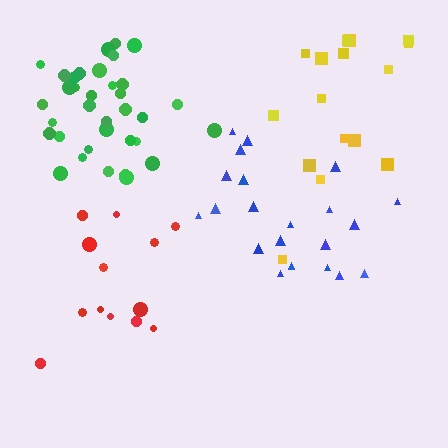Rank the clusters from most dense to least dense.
green, blue, red, yellow.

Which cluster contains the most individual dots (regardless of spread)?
Green (35).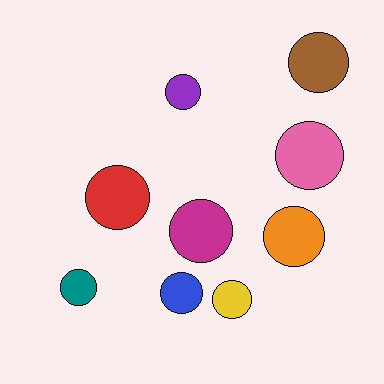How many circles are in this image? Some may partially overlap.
There are 9 circles.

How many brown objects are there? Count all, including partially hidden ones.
There is 1 brown object.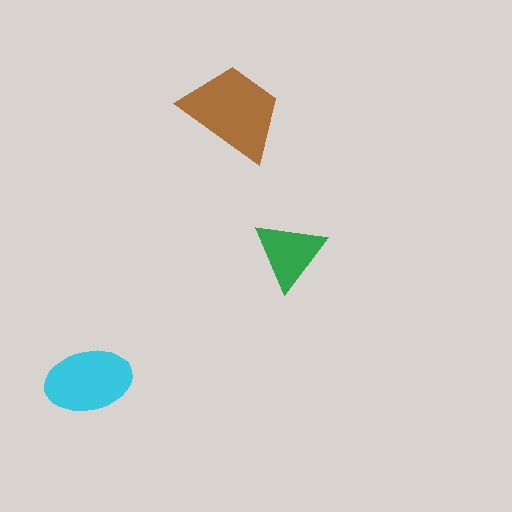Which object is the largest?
The brown trapezoid.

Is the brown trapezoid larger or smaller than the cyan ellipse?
Larger.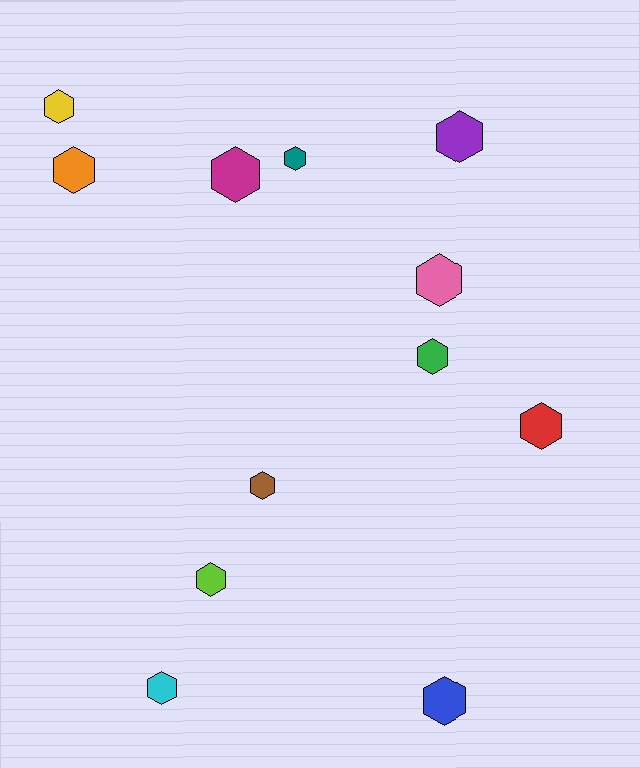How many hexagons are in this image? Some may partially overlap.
There are 12 hexagons.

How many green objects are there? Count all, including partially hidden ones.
There is 1 green object.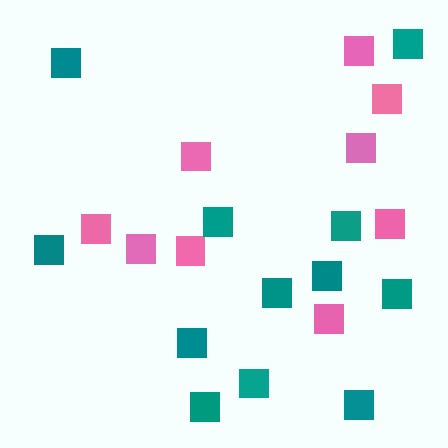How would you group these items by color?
There are 2 groups: one group of pink squares (9) and one group of teal squares (12).